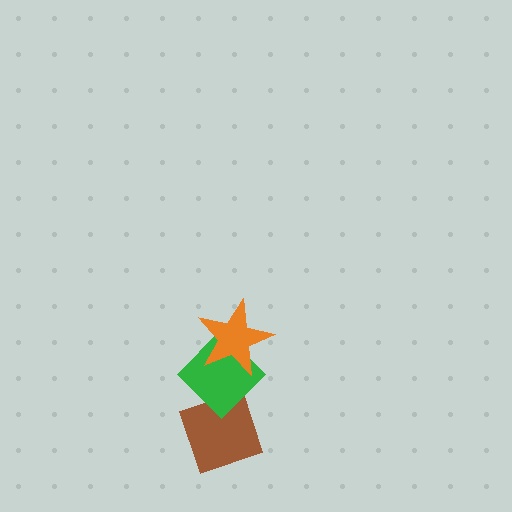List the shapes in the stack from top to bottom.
From top to bottom: the orange star, the green diamond, the brown diamond.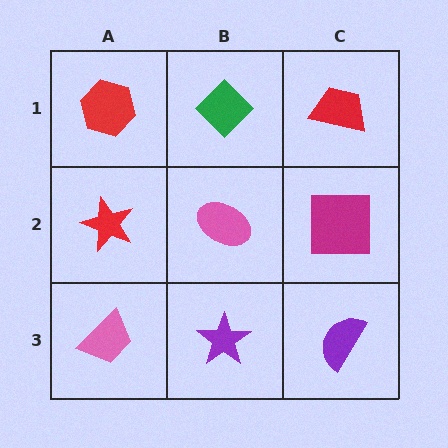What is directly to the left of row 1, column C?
A green diamond.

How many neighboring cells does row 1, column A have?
2.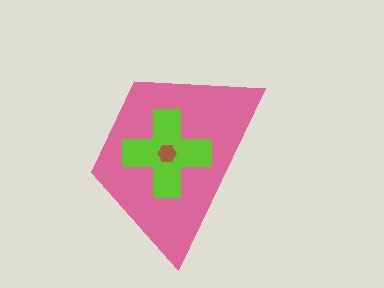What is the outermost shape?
The pink trapezoid.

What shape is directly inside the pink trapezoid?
The lime cross.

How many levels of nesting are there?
3.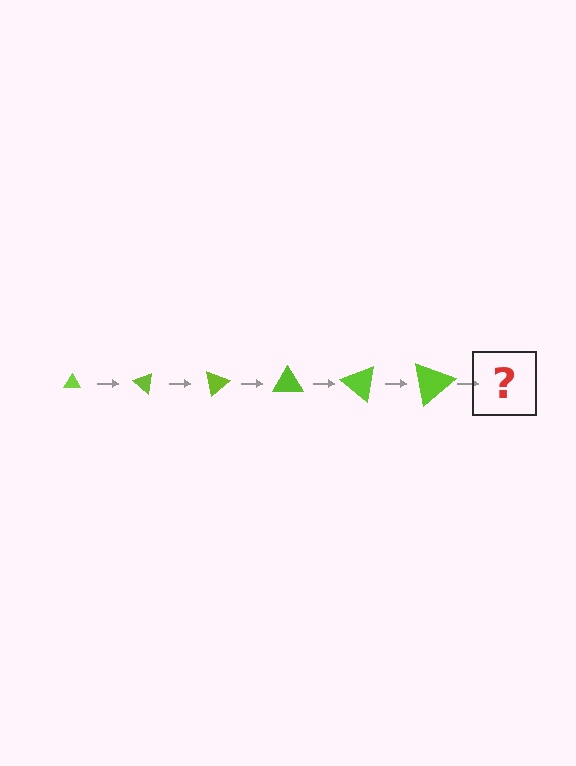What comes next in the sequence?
The next element should be a triangle, larger than the previous one and rotated 240 degrees from the start.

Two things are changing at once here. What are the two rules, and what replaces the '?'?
The two rules are that the triangle grows larger each step and it rotates 40 degrees each step. The '?' should be a triangle, larger than the previous one and rotated 240 degrees from the start.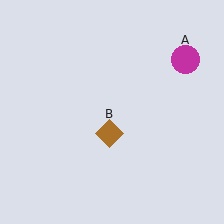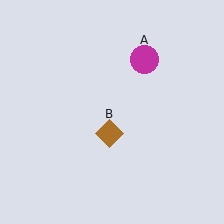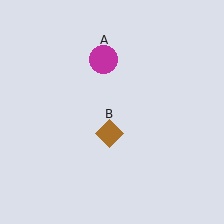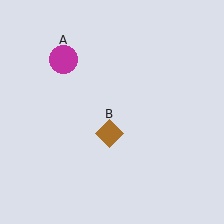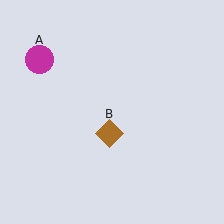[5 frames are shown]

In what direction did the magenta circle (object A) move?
The magenta circle (object A) moved left.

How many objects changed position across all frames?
1 object changed position: magenta circle (object A).